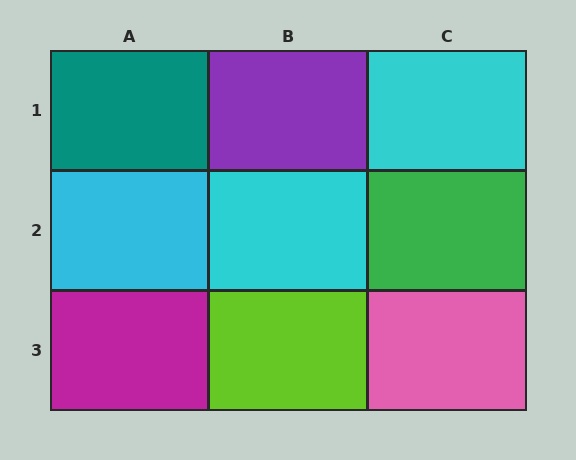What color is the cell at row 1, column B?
Purple.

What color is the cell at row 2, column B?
Cyan.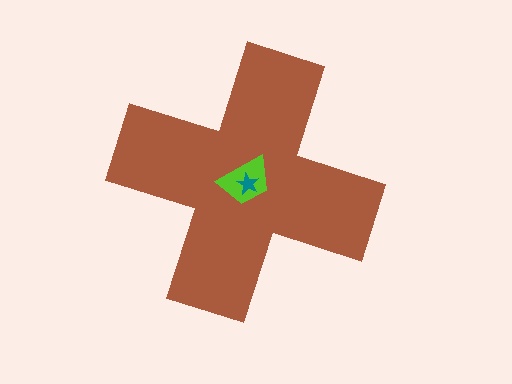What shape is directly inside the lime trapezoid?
The teal star.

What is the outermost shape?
The brown cross.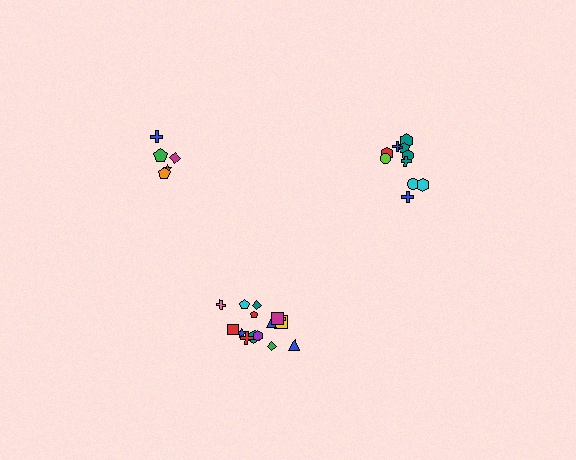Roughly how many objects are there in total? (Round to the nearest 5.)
Roughly 30 objects in total.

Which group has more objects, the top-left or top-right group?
The top-right group.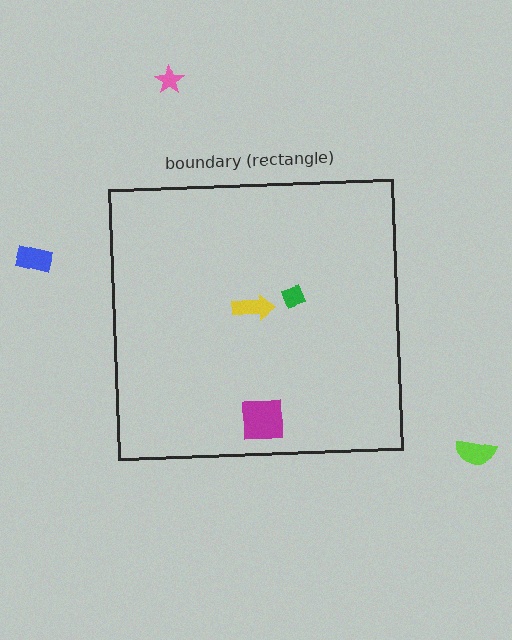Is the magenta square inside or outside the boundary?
Inside.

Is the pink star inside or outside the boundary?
Outside.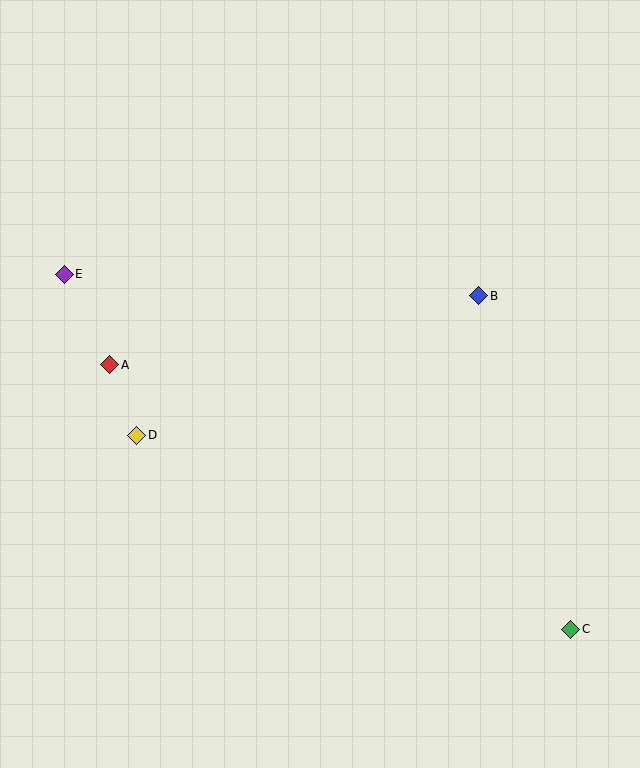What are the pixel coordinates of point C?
Point C is at (571, 629).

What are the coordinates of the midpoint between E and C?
The midpoint between E and C is at (317, 452).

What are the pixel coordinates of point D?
Point D is at (137, 435).